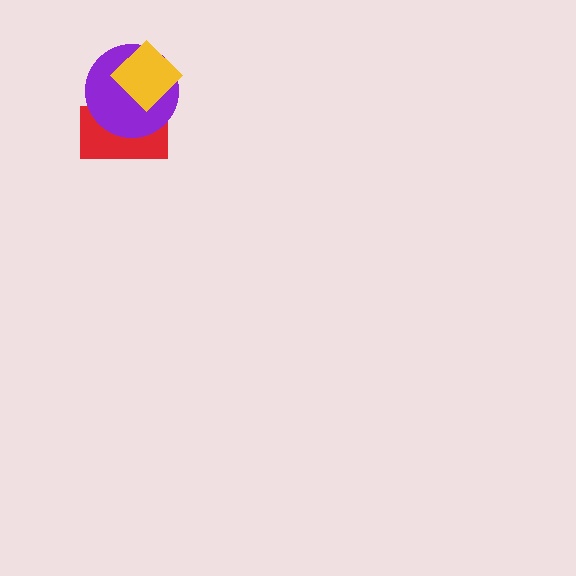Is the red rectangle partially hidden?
Yes, it is partially covered by another shape.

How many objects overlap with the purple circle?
2 objects overlap with the purple circle.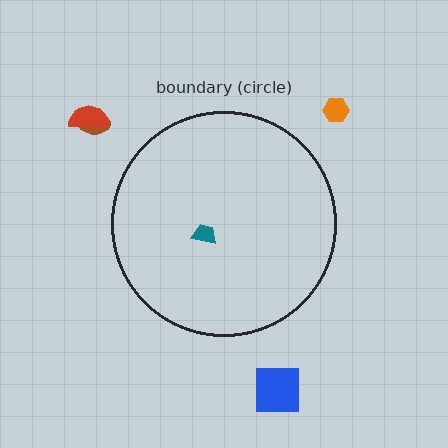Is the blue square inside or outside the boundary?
Outside.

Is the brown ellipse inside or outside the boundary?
Outside.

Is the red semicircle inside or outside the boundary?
Outside.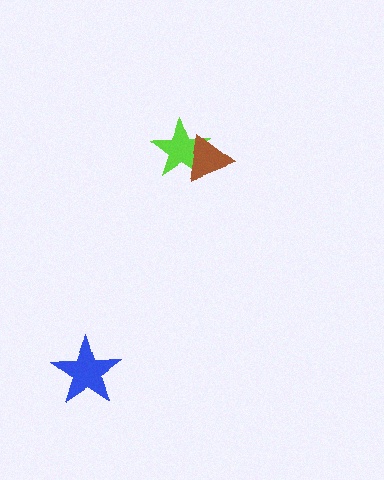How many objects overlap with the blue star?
0 objects overlap with the blue star.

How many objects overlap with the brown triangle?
1 object overlaps with the brown triangle.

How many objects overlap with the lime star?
1 object overlaps with the lime star.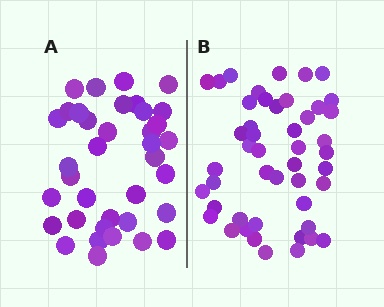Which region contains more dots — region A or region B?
Region B (the right region) has more dots.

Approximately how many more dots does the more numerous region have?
Region B has roughly 10 or so more dots than region A.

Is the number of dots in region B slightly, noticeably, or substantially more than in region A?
Region B has noticeably more, but not dramatically so. The ratio is roughly 1.3 to 1.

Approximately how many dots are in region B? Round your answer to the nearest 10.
About 50 dots. (The exact count is 47, which rounds to 50.)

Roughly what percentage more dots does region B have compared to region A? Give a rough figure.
About 25% more.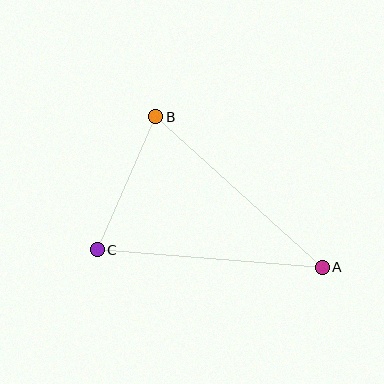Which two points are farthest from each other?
Points A and C are farthest from each other.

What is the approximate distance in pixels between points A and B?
The distance between A and B is approximately 224 pixels.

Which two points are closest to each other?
Points B and C are closest to each other.